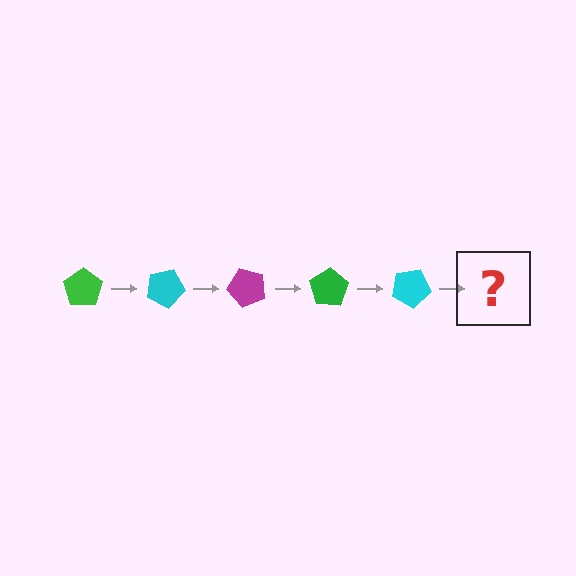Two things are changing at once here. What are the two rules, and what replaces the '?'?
The two rules are that it rotates 25 degrees each step and the color cycles through green, cyan, and magenta. The '?' should be a magenta pentagon, rotated 125 degrees from the start.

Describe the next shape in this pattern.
It should be a magenta pentagon, rotated 125 degrees from the start.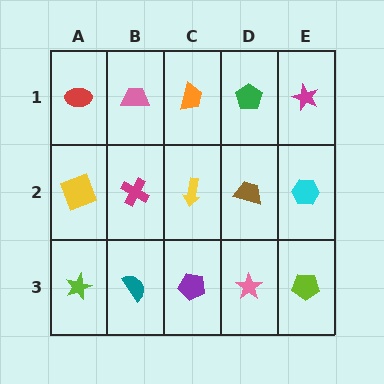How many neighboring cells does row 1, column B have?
3.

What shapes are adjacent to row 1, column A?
A yellow square (row 2, column A), a pink trapezoid (row 1, column B).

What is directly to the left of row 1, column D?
An orange trapezoid.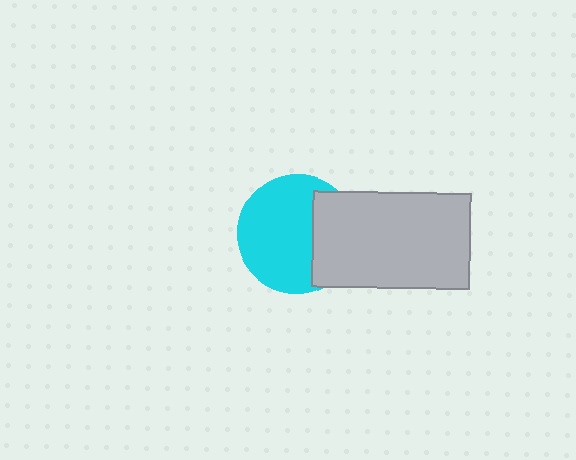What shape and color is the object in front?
The object in front is a light gray rectangle.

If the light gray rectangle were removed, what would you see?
You would see the complete cyan circle.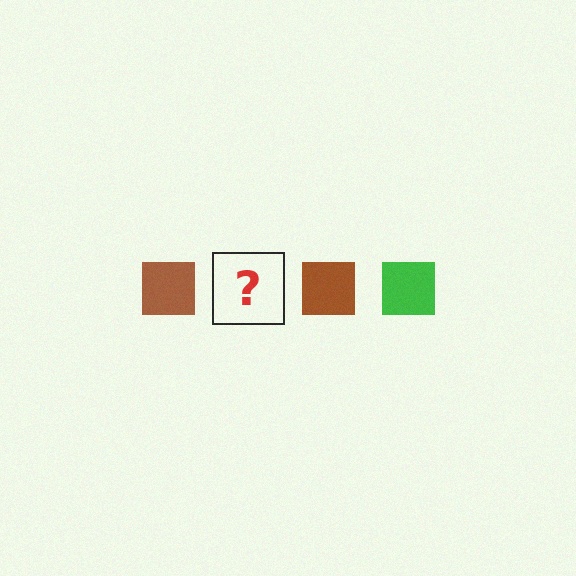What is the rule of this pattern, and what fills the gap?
The rule is that the pattern cycles through brown, green squares. The gap should be filled with a green square.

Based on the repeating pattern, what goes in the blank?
The blank should be a green square.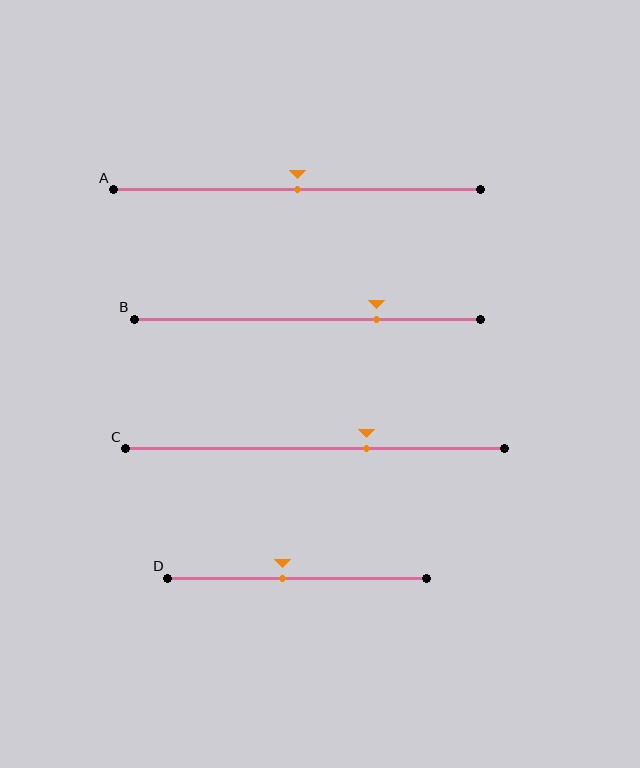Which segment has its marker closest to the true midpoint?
Segment A has its marker closest to the true midpoint.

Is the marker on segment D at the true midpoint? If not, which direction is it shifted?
No, the marker on segment D is shifted to the left by about 6% of the segment length.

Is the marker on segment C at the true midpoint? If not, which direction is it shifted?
No, the marker on segment C is shifted to the right by about 14% of the segment length.